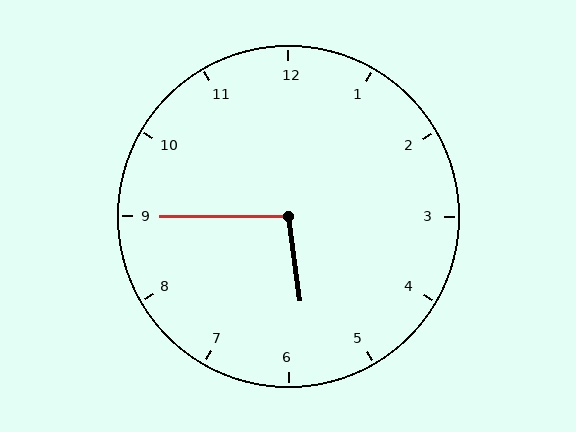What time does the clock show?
5:45.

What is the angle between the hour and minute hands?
Approximately 98 degrees.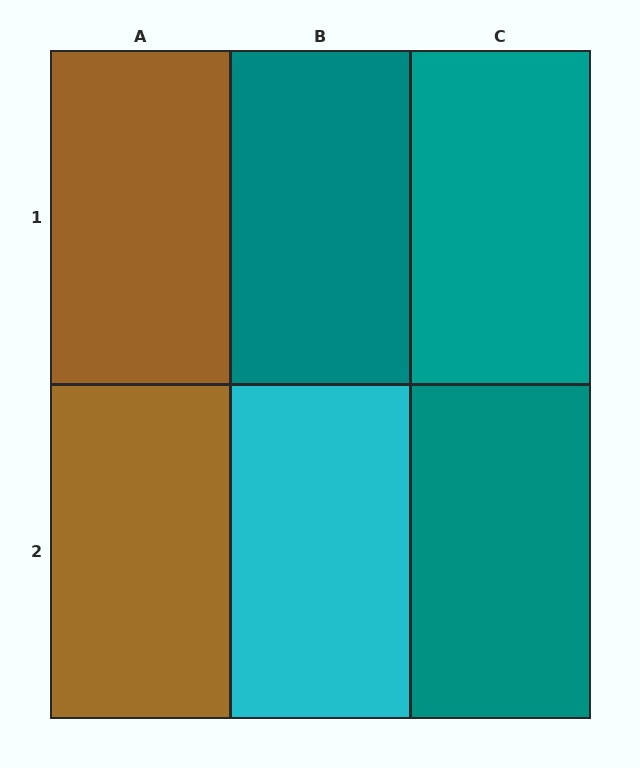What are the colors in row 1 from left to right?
Brown, teal, teal.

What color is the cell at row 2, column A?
Brown.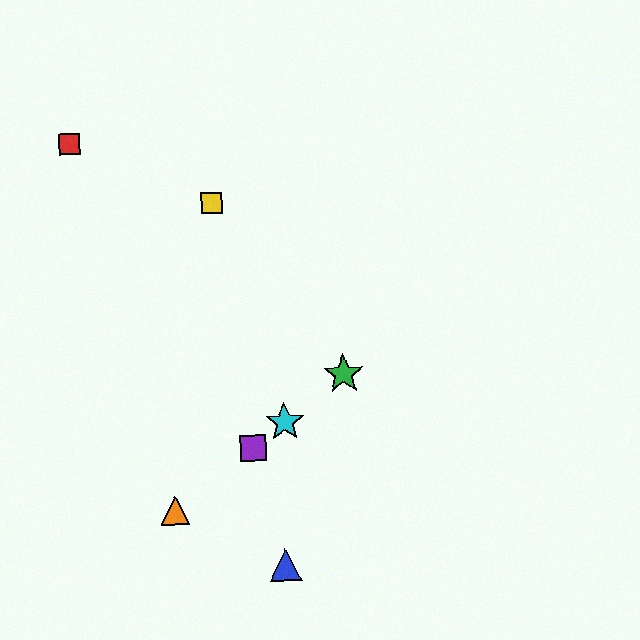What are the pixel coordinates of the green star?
The green star is at (344, 374).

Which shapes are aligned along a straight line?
The green star, the purple square, the orange triangle, the cyan star are aligned along a straight line.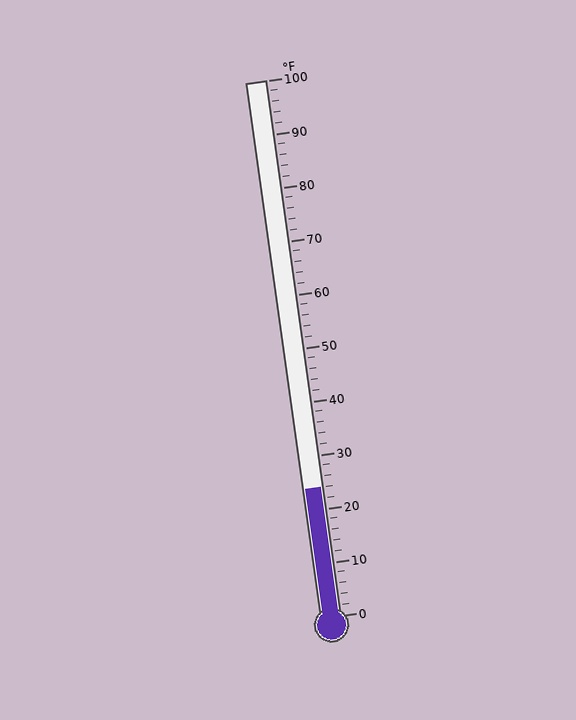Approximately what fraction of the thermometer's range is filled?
The thermometer is filled to approximately 25% of its range.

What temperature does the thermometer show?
The thermometer shows approximately 24°F.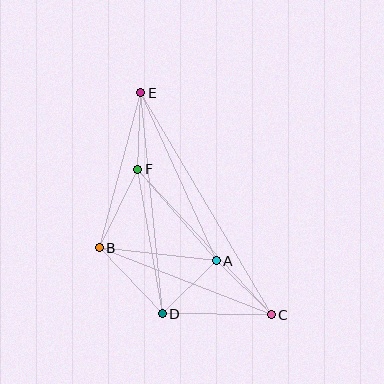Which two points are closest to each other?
Points A and D are closest to each other.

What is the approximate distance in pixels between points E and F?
The distance between E and F is approximately 77 pixels.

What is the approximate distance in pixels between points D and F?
The distance between D and F is approximately 147 pixels.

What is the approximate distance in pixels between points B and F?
The distance between B and F is approximately 87 pixels.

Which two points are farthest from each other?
Points C and E are farthest from each other.